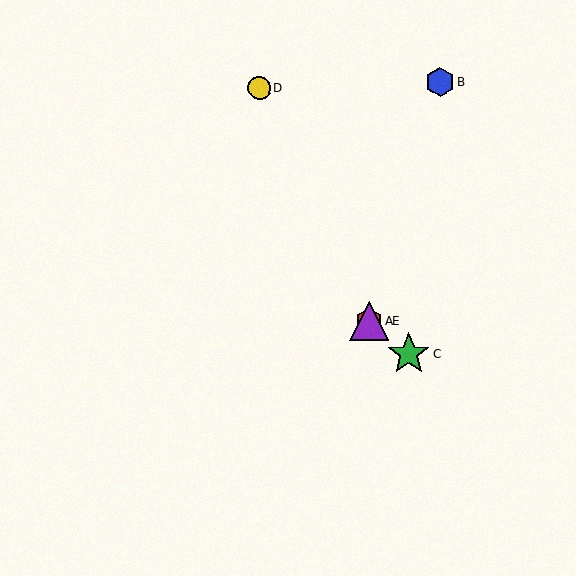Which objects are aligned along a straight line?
Objects A, C, E are aligned along a straight line.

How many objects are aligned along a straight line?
3 objects (A, C, E) are aligned along a straight line.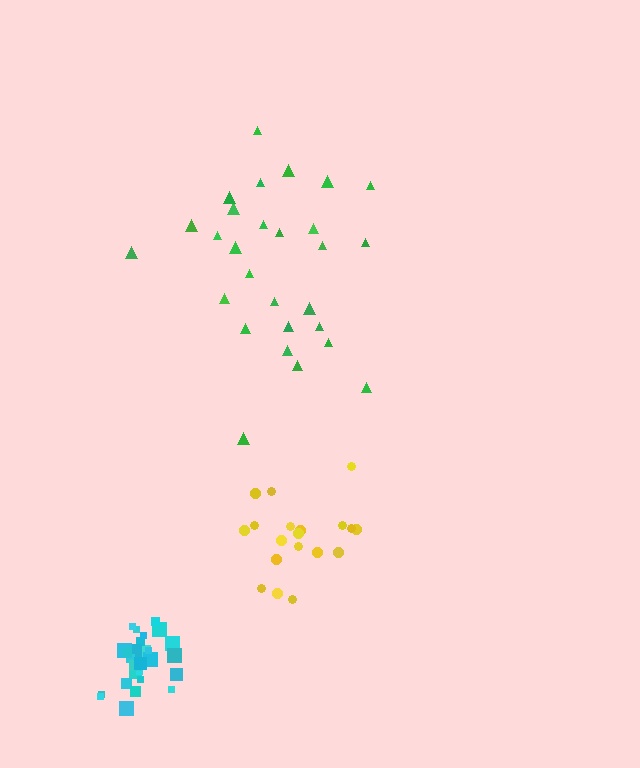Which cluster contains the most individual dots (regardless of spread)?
Cyan (29).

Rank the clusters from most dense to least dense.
cyan, yellow, green.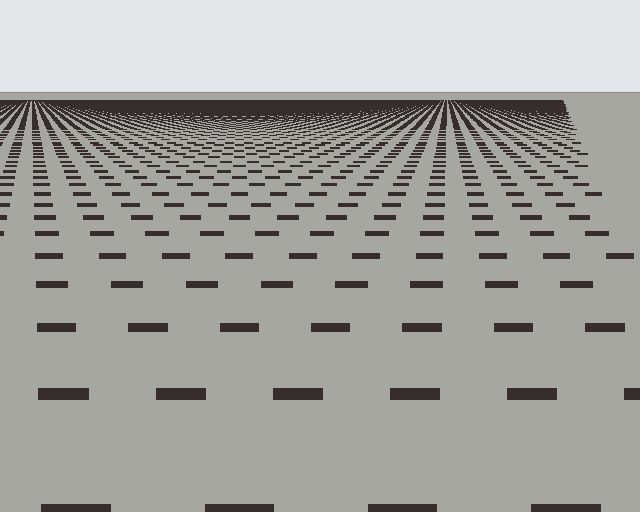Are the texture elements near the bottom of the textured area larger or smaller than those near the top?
Larger. Near the bottom, elements are closer to the viewer and appear at a bigger on-screen size.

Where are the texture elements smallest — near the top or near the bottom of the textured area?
Near the top.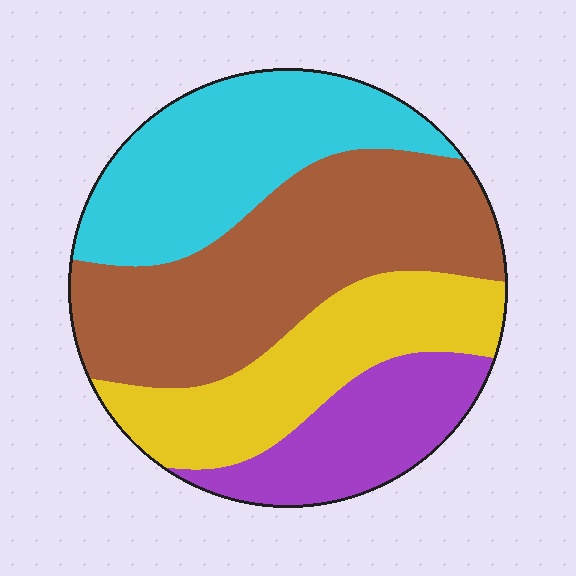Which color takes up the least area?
Purple, at roughly 15%.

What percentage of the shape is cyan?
Cyan covers 26% of the shape.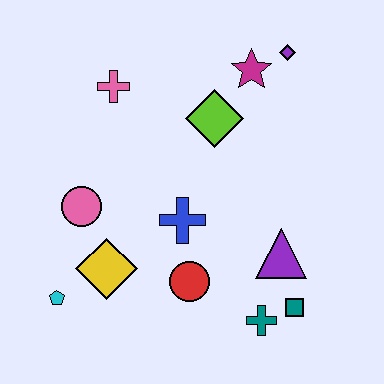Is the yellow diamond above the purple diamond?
No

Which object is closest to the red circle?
The blue cross is closest to the red circle.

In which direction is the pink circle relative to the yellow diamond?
The pink circle is above the yellow diamond.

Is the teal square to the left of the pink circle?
No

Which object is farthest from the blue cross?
The purple diamond is farthest from the blue cross.